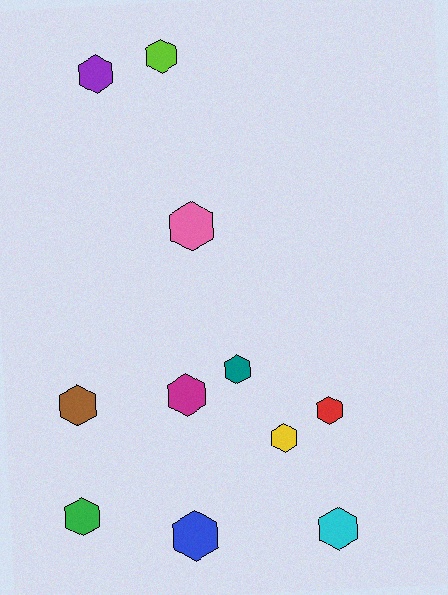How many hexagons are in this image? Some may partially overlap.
There are 11 hexagons.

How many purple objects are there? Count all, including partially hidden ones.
There is 1 purple object.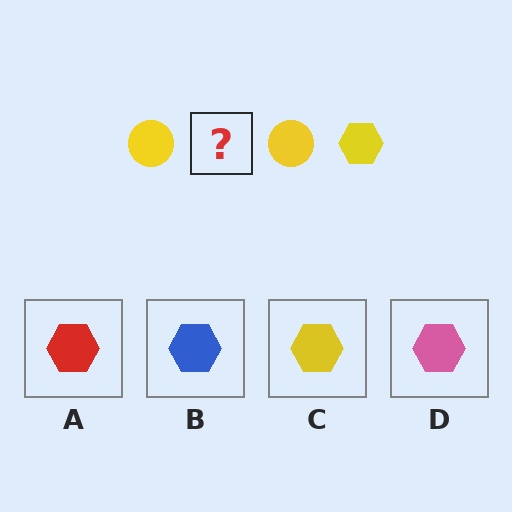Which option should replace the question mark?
Option C.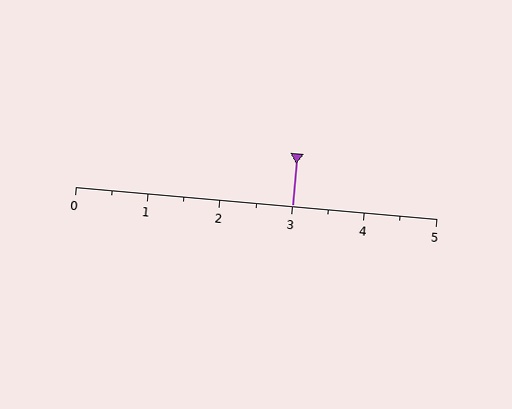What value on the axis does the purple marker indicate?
The marker indicates approximately 3.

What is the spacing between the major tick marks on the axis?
The major ticks are spaced 1 apart.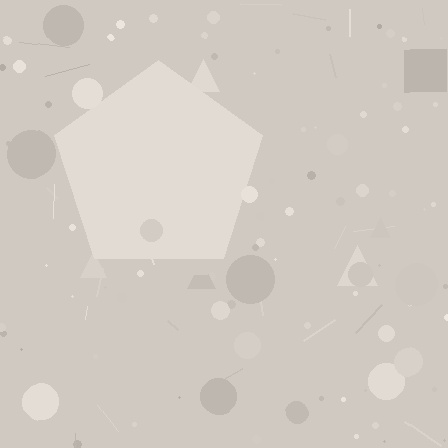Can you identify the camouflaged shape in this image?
The camouflaged shape is a pentagon.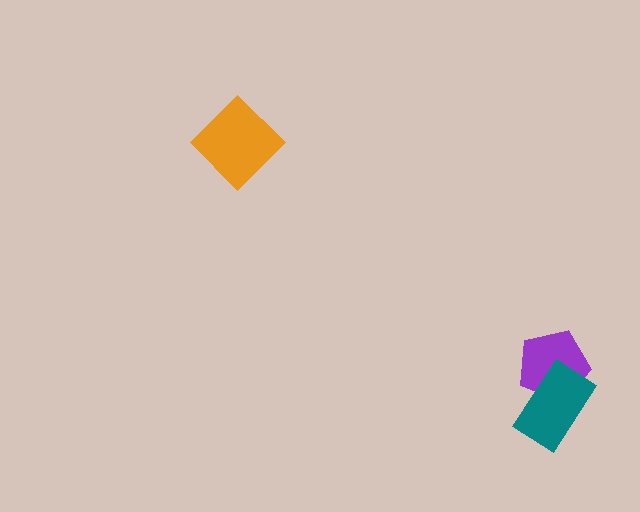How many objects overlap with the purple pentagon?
1 object overlaps with the purple pentagon.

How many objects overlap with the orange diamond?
0 objects overlap with the orange diamond.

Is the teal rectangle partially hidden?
No, no other shape covers it.